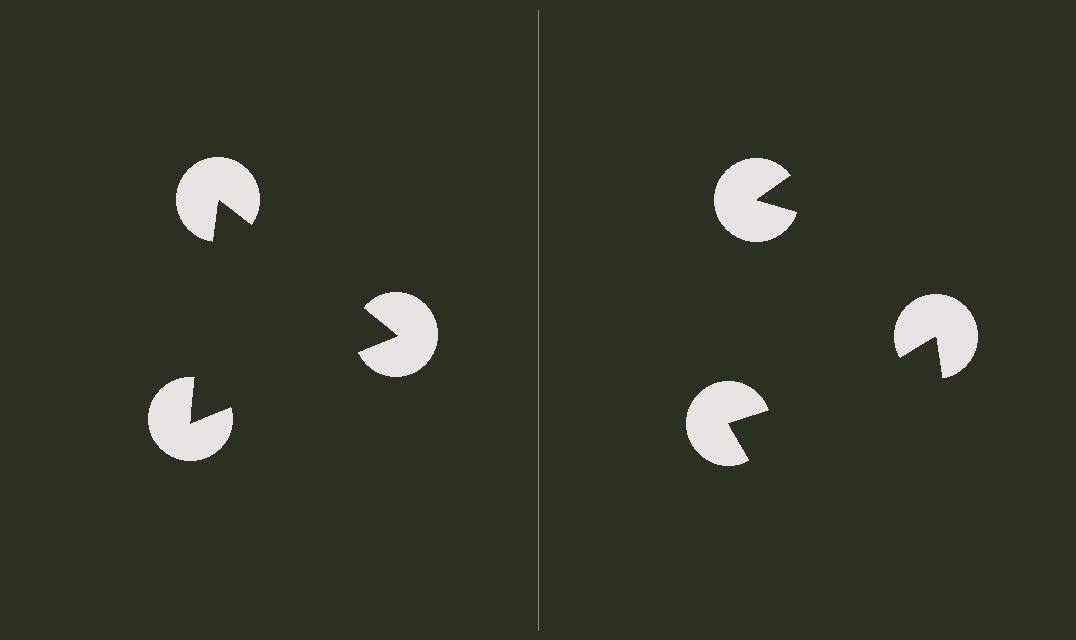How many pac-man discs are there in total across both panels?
6 — 3 on each side.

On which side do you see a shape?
An illusory triangle appears on the left side. On the right side the wedge cuts are rotated, so no coherent shape forms.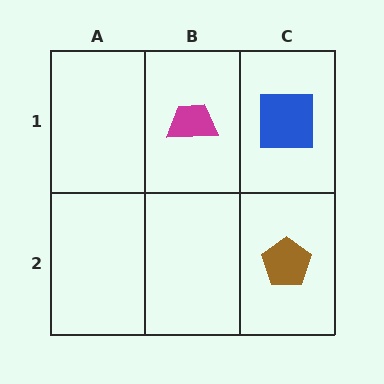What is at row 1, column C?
A blue square.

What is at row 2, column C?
A brown pentagon.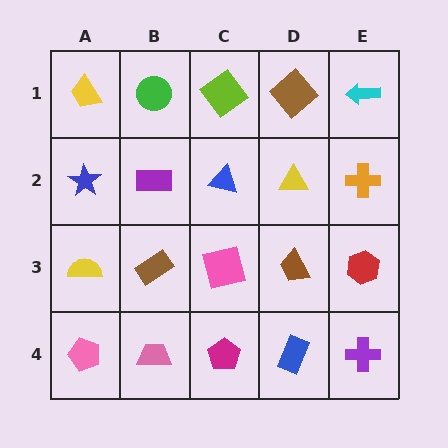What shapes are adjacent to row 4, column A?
A yellow semicircle (row 3, column A), a pink trapezoid (row 4, column B).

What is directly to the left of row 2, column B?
A blue star.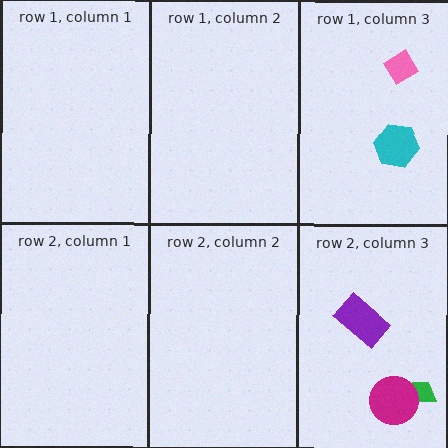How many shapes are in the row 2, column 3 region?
3.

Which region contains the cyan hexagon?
The row 1, column 3 region.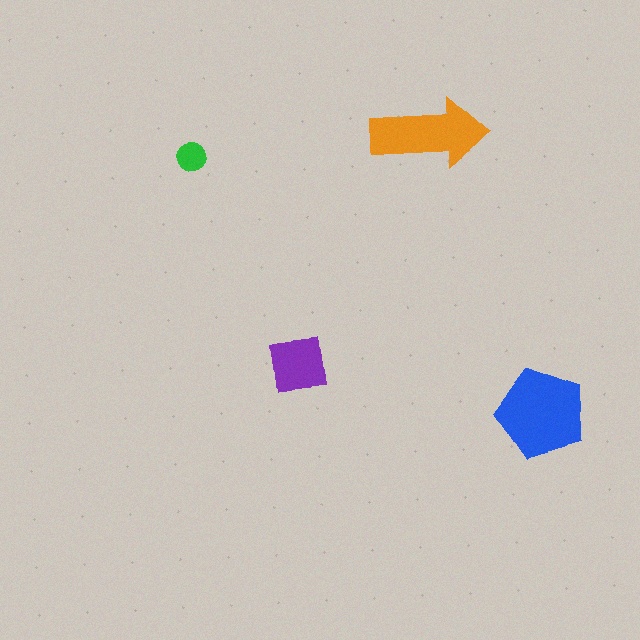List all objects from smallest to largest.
The green circle, the purple square, the orange arrow, the blue pentagon.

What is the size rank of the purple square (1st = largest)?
3rd.